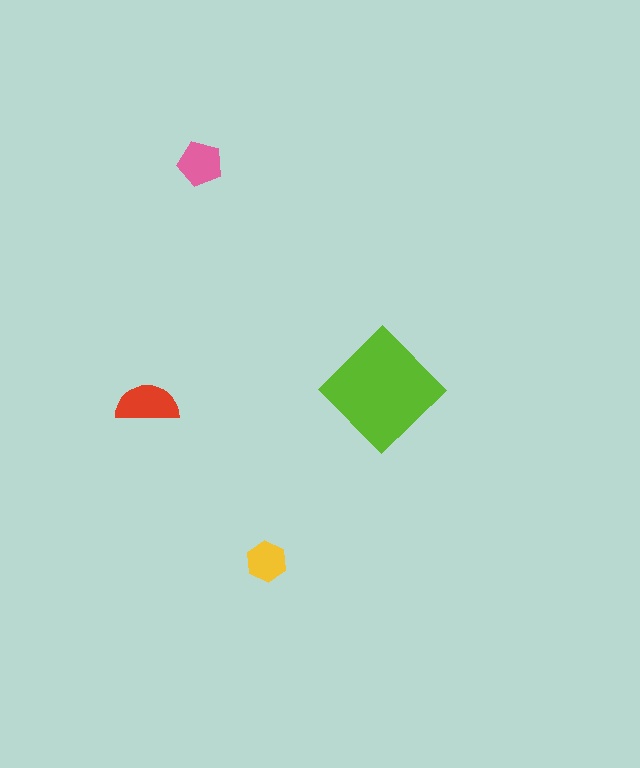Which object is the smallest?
The yellow hexagon.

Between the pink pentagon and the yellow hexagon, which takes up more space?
The pink pentagon.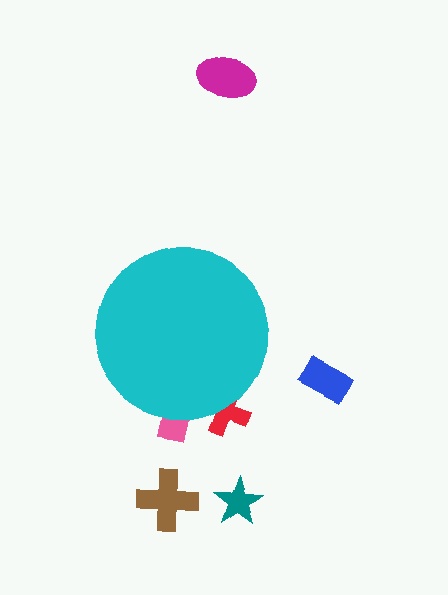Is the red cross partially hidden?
Yes, the red cross is partially hidden behind the cyan circle.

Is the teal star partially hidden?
No, the teal star is fully visible.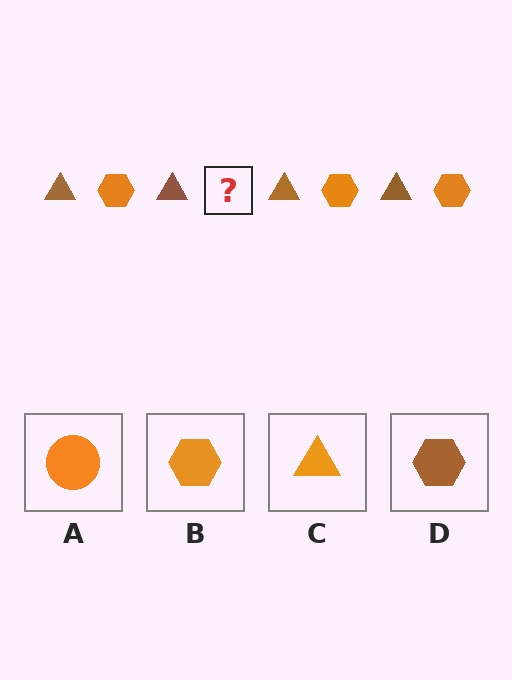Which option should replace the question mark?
Option B.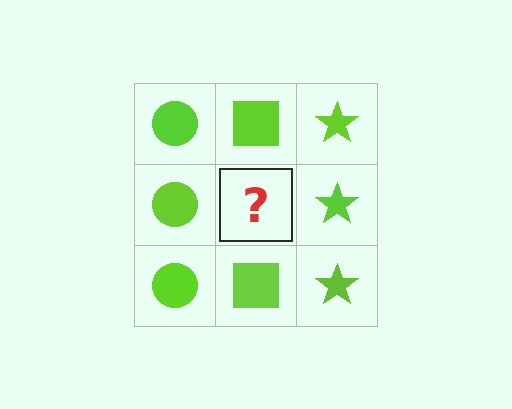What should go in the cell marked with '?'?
The missing cell should contain a lime square.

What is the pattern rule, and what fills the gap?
The rule is that each column has a consistent shape. The gap should be filled with a lime square.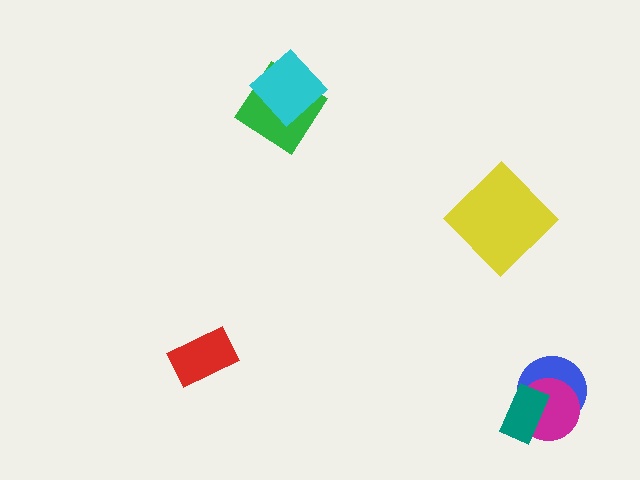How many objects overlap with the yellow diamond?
0 objects overlap with the yellow diamond.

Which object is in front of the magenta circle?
The teal rectangle is in front of the magenta circle.